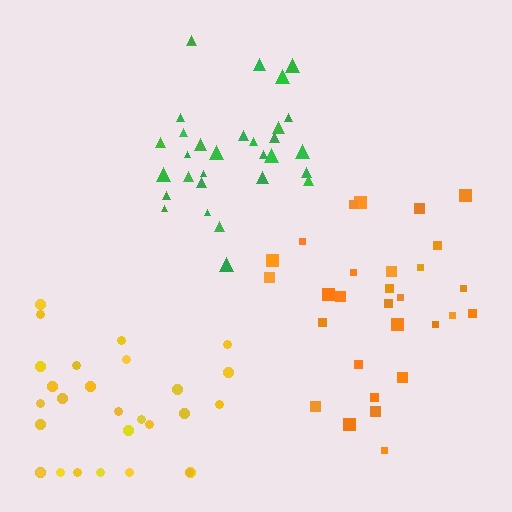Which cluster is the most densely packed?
Green.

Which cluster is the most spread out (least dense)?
Yellow.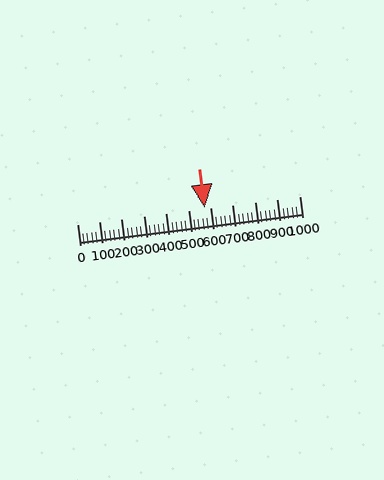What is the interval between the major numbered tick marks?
The major tick marks are spaced 100 units apart.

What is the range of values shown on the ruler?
The ruler shows values from 0 to 1000.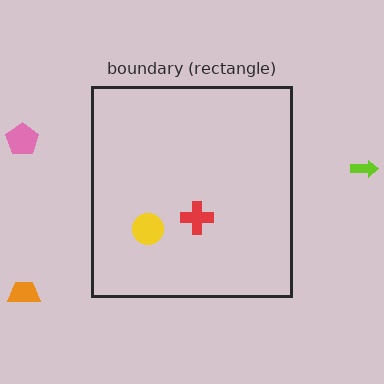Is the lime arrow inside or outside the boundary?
Outside.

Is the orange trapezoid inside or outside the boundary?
Outside.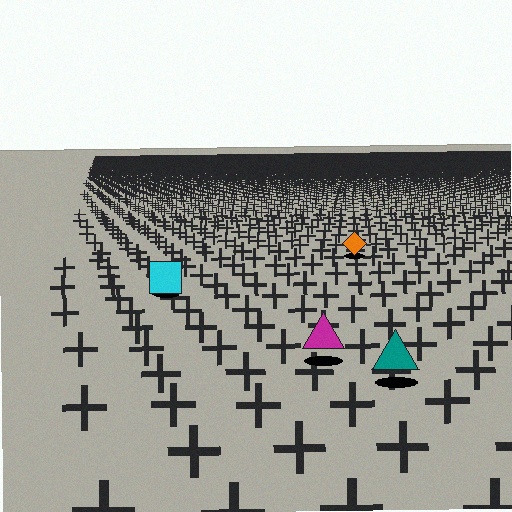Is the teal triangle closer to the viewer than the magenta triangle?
Yes. The teal triangle is closer — you can tell from the texture gradient: the ground texture is coarser near it.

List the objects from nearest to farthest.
From nearest to farthest: the teal triangle, the magenta triangle, the cyan square, the orange diamond.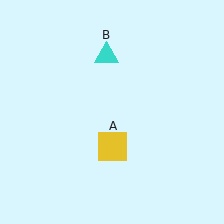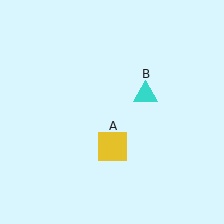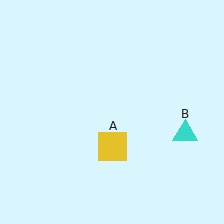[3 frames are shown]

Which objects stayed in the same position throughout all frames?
Yellow square (object A) remained stationary.